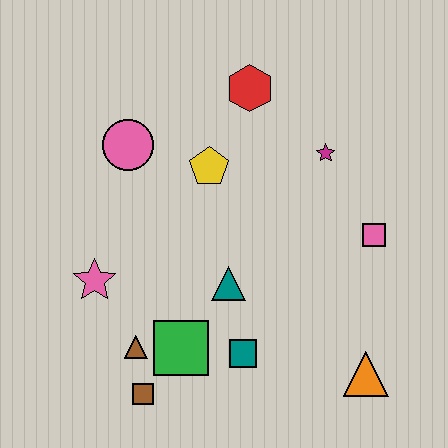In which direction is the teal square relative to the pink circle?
The teal square is below the pink circle.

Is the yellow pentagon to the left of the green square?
No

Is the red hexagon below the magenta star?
No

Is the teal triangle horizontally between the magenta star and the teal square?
No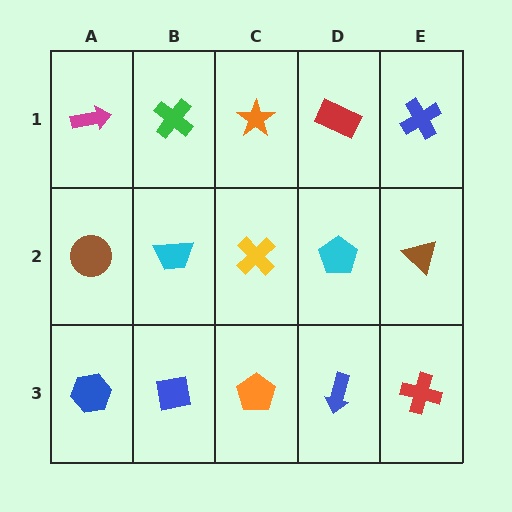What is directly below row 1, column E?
A brown triangle.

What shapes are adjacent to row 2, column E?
A blue cross (row 1, column E), a red cross (row 3, column E), a cyan pentagon (row 2, column D).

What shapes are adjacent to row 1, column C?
A yellow cross (row 2, column C), a green cross (row 1, column B), a red rectangle (row 1, column D).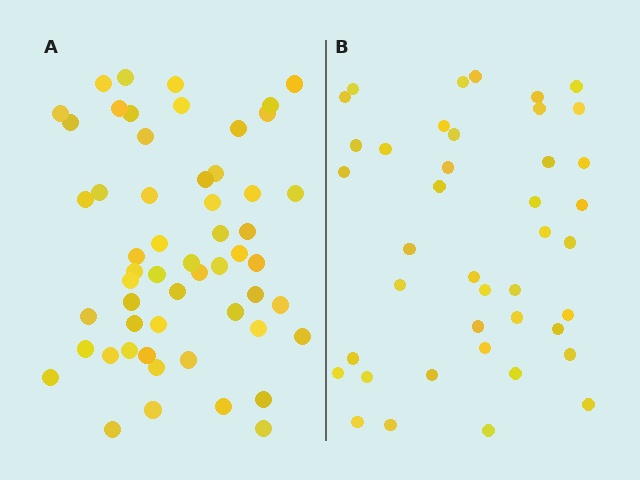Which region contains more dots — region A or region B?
Region A (the left region) has more dots.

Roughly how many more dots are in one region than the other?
Region A has approximately 15 more dots than region B.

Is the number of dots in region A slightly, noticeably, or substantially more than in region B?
Region A has noticeably more, but not dramatically so. The ratio is roughly 1.3 to 1.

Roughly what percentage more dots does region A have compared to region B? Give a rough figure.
About 35% more.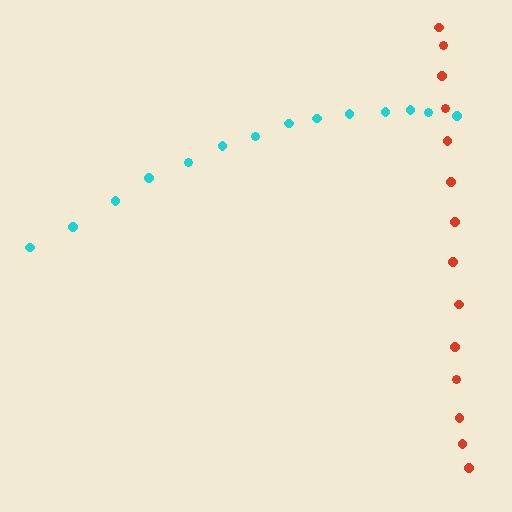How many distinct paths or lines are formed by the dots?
There are 2 distinct paths.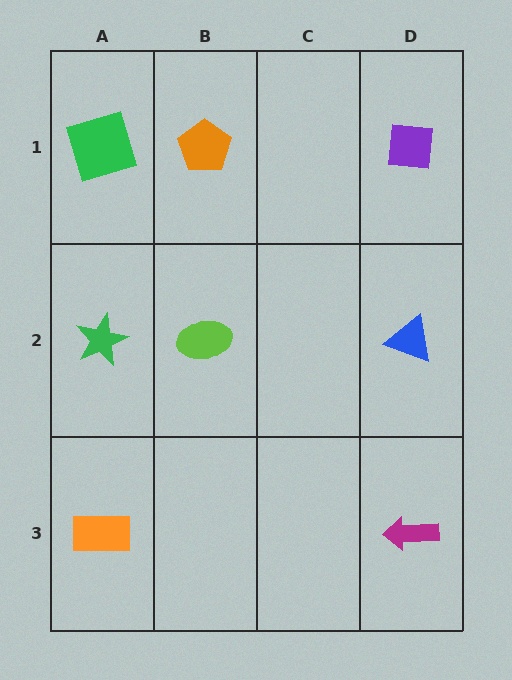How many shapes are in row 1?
3 shapes.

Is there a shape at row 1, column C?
No, that cell is empty.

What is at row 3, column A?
An orange rectangle.